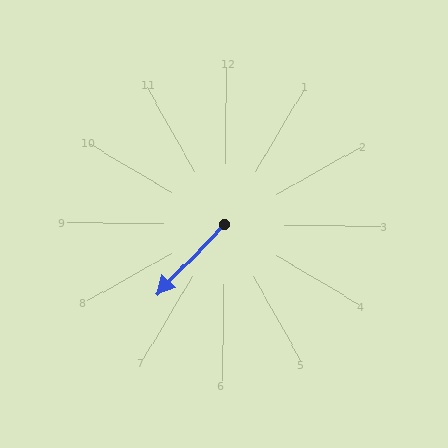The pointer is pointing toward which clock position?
Roughly 7 o'clock.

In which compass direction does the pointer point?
Southwest.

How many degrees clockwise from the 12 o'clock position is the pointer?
Approximately 223 degrees.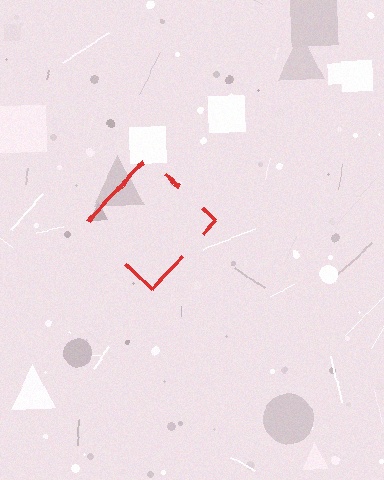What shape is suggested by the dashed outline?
The dashed outline suggests a diamond.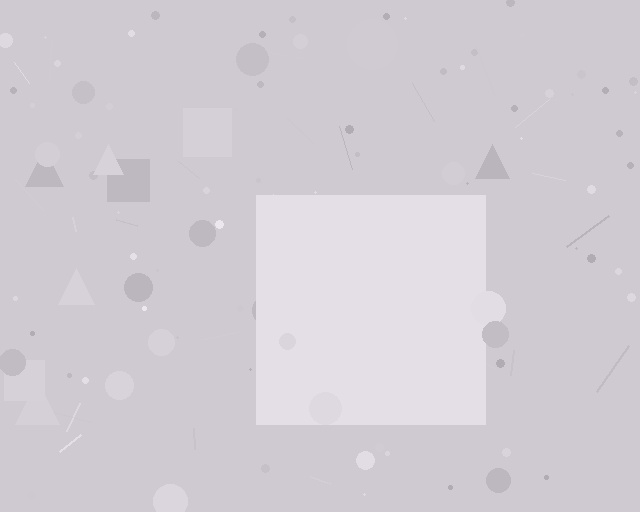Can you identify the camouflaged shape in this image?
The camouflaged shape is a square.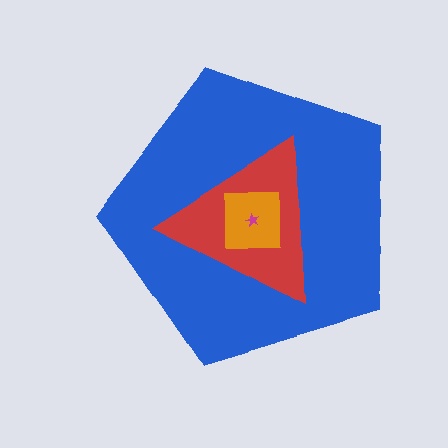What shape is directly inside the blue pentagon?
The red triangle.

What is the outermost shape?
The blue pentagon.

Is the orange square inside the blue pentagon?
Yes.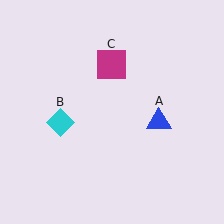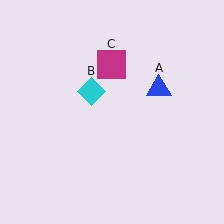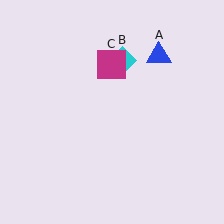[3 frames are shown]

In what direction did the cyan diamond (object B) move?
The cyan diamond (object B) moved up and to the right.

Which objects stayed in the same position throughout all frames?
Magenta square (object C) remained stationary.